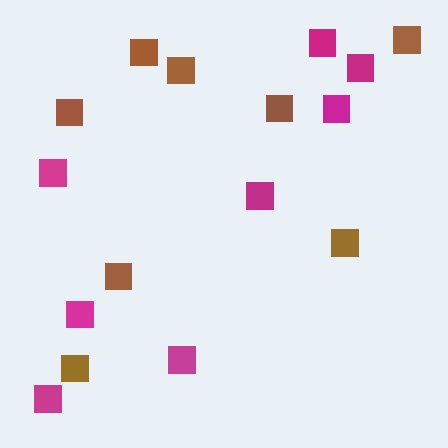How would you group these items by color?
There are 2 groups: one group of magenta squares (8) and one group of brown squares (8).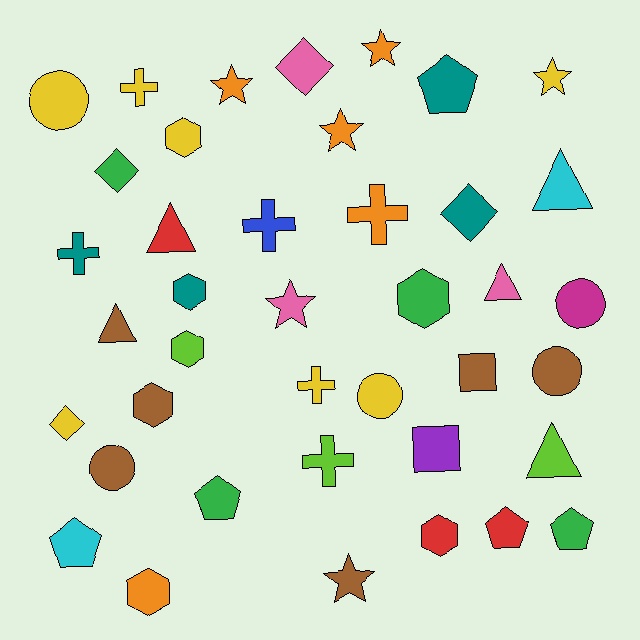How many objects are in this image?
There are 40 objects.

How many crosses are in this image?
There are 6 crosses.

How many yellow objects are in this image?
There are 7 yellow objects.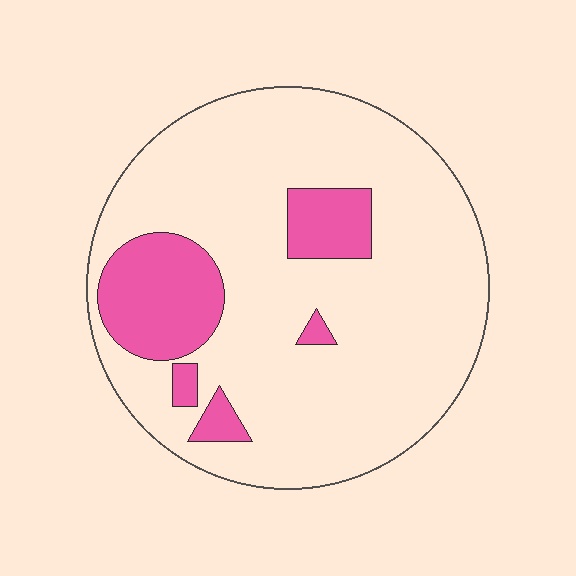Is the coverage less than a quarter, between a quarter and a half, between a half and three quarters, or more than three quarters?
Less than a quarter.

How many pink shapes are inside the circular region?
5.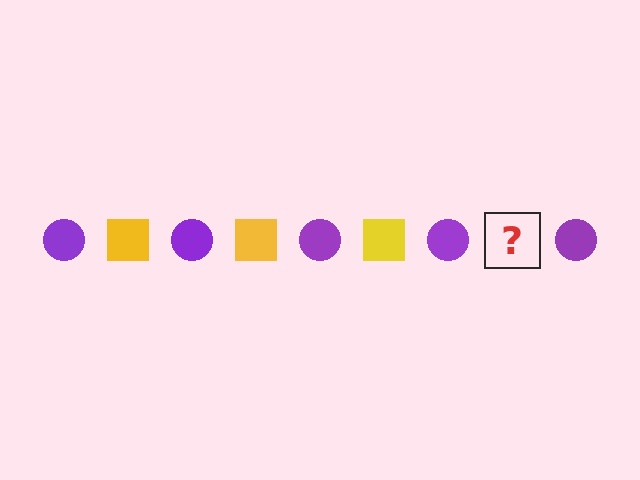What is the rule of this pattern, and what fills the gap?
The rule is that the pattern alternates between purple circle and yellow square. The gap should be filled with a yellow square.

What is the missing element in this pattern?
The missing element is a yellow square.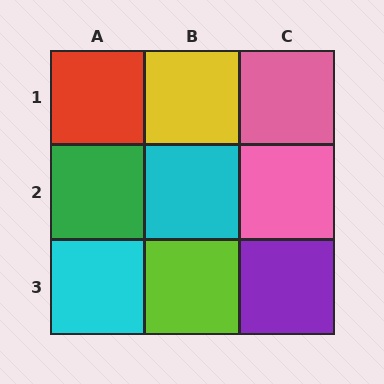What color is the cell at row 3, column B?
Lime.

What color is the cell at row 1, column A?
Red.